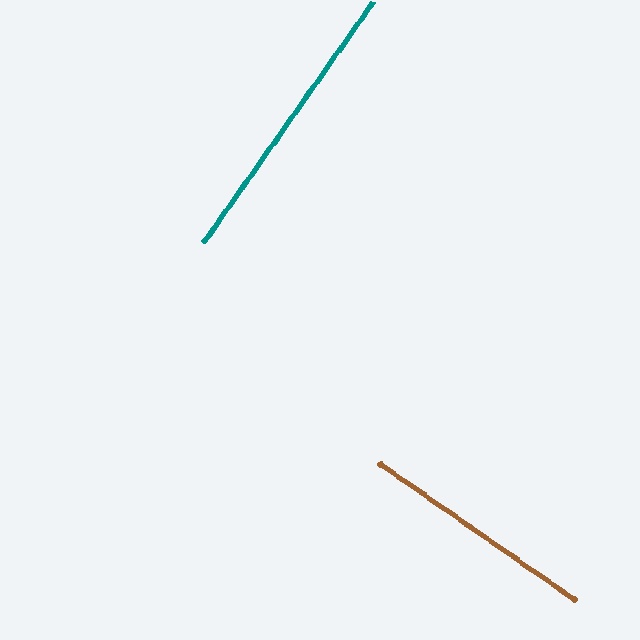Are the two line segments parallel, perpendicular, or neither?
Perpendicular — they meet at approximately 90°.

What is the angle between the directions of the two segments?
Approximately 90 degrees.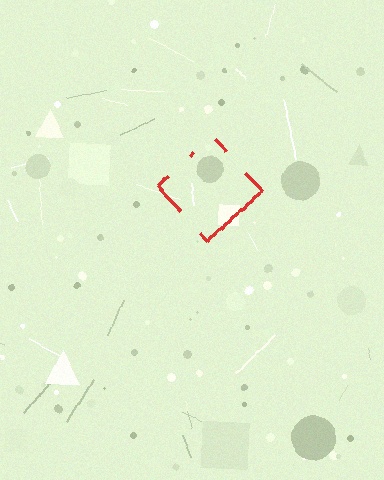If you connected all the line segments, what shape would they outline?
They would outline a diamond.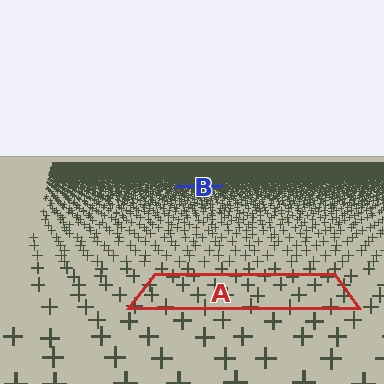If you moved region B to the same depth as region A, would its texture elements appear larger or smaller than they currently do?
They would appear larger. At a closer depth, the same texture elements are projected at a bigger on-screen size.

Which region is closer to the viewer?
Region A is closer. The texture elements there are larger and more spread out.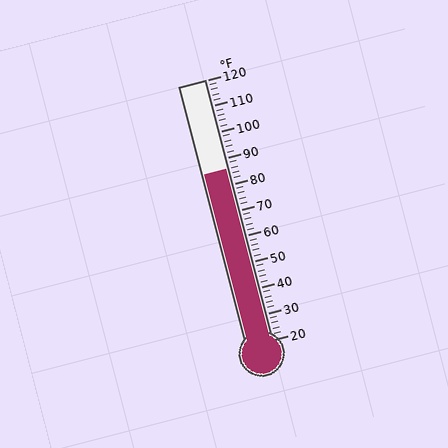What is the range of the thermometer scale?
The thermometer scale ranges from 20°F to 120°F.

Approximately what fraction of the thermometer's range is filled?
The thermometer is filled to approximately 65% of its range.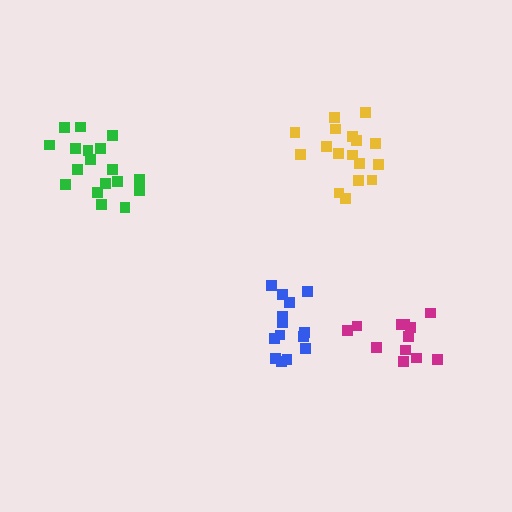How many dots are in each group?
Group 1: 14 dots, Group 2: 17 dots, Group 3: 18 dots, Group 4: 12 dots (61 total).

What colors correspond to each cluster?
The clusters are colored: blue, yellow, green, magenta.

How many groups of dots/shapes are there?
There are 4 groups.